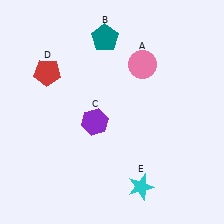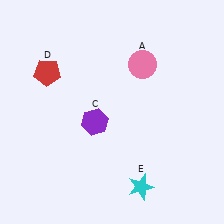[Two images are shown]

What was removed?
The teal pentagon (B) was removed in Image 2.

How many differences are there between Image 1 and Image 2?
There is 1 difference between the two images.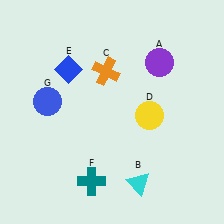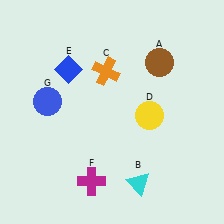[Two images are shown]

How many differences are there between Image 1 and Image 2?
There are 2 differences between the two images.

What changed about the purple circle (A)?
In Image 1, A is purple. In Image 2, it changed to brown.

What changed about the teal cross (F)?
In Image 1, F is teal. In Image 2, it changed to magenta.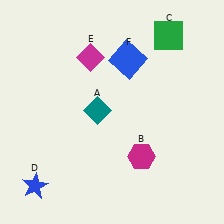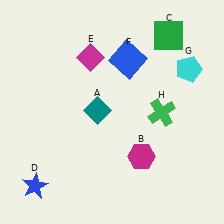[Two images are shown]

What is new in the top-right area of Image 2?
A cyan pentagon (G) was added in the top-right area of Image 2.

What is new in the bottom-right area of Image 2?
A green cross (H) was added in the bottom-right area of Image 2.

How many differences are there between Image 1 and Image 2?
There are 2 differences between the two images.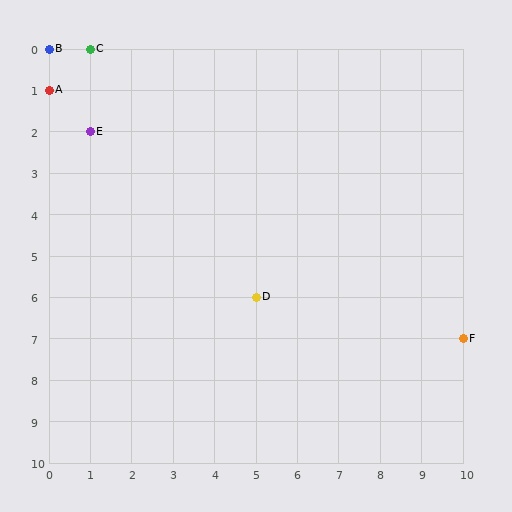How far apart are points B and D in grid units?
Points B and D are 5 columns and 6 rows apart (about 7.8 grid units diagonally).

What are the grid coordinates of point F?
Point F is at grid coordinates (10, 7).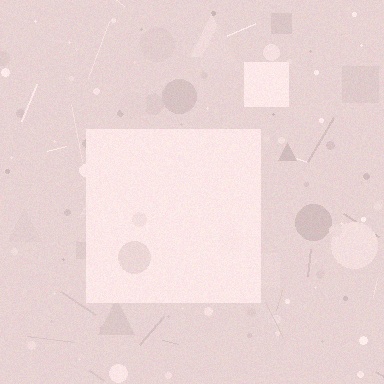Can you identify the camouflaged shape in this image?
The camouflaged shape is a square.